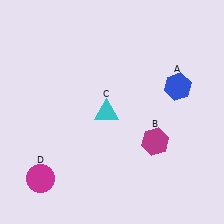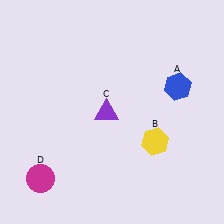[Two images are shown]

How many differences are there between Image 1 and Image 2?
There are 2 differences between the two images.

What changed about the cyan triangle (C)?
In Image 1, C is cyan. In Image 2, it changed to purple.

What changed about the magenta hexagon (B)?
In Image 1, B is magenta. In Image 2, it changed to yellow.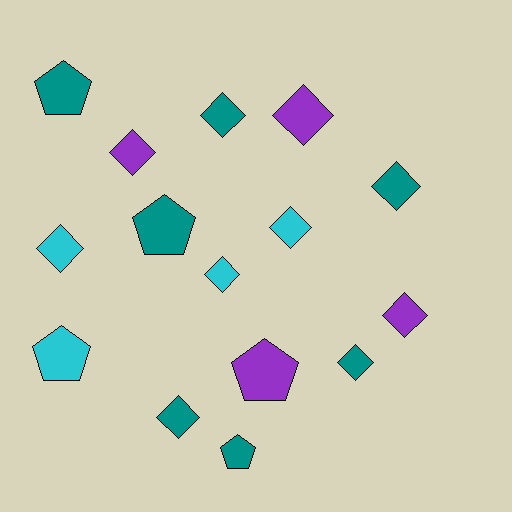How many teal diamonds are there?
There are 4 teal diamonds.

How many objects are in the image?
There are 15 objects.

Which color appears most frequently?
Teal, with 7 objects.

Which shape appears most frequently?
Diamond, with 10 objects.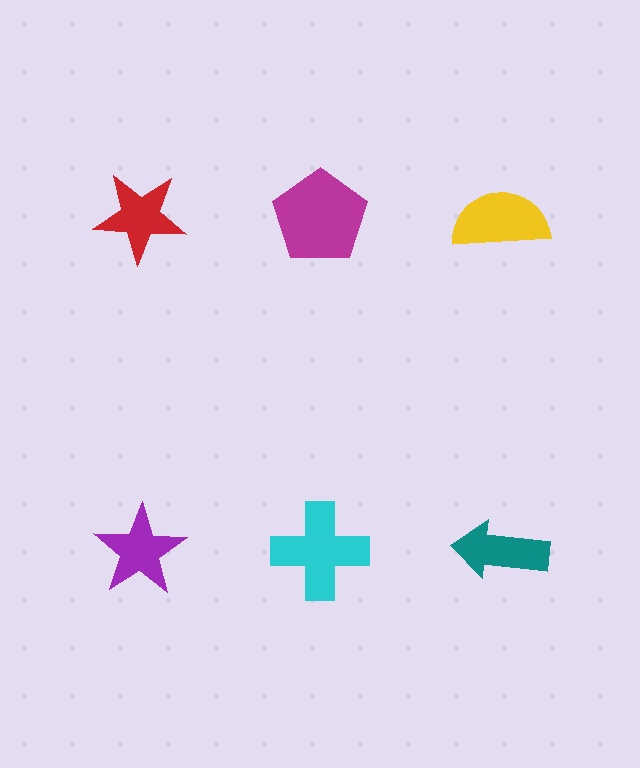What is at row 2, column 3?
A teal arrow.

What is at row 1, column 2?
A magenta pentagon.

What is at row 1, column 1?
A red star.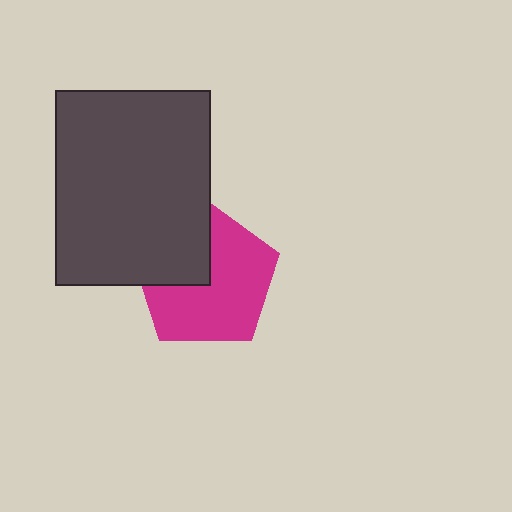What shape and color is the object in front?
The object in front is a dark gray rectangle.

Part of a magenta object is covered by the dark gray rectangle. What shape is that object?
It is a pentagon.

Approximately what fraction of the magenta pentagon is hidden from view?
Roughly 32% of the magenta pentagon is hidden behind the dark gray rectangle.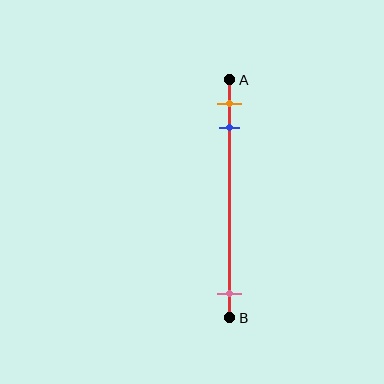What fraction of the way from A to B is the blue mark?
The blue mark is approximately 20% (0.2) of the way from A to B.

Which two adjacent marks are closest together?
The orange and blue marks are the closest adjacent pair.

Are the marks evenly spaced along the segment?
No, the marks are not evenly spaced.